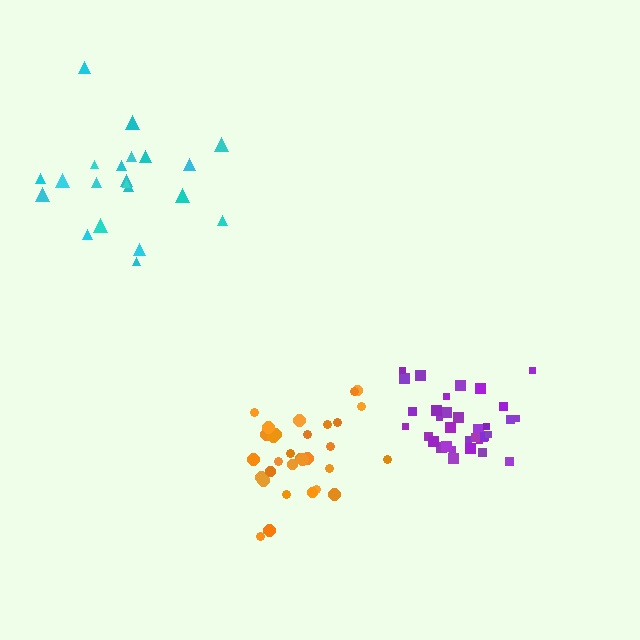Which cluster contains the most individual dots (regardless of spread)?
Purple (34).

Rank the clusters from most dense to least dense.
purple, orange, cyan.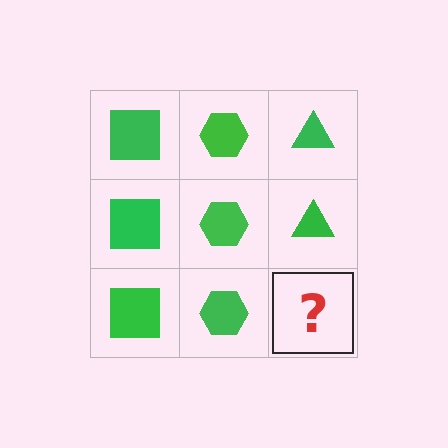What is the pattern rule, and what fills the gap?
The rule is that each column has a consistent shape. The gap should be filled with a green triangle.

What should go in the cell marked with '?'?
The missing cell should contain a green triangle.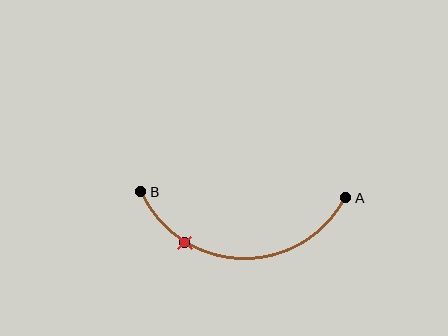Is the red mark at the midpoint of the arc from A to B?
No. The red mark lies on the arc but is closer to endpoint B. The arc midpoint would be at the point on the curve equidistant along the arc from both A and B.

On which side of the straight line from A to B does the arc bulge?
The arc bulges below the straight line connecting A and B.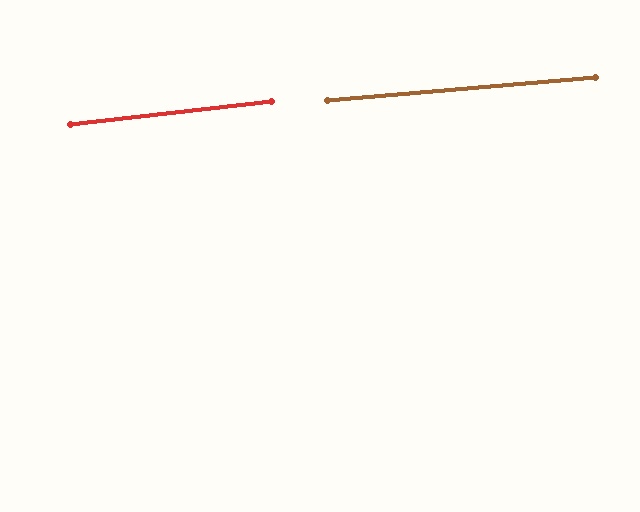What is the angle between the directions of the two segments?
Approximately 2 degrees.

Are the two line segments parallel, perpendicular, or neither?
Parallel — their directions differ by only 1.6°.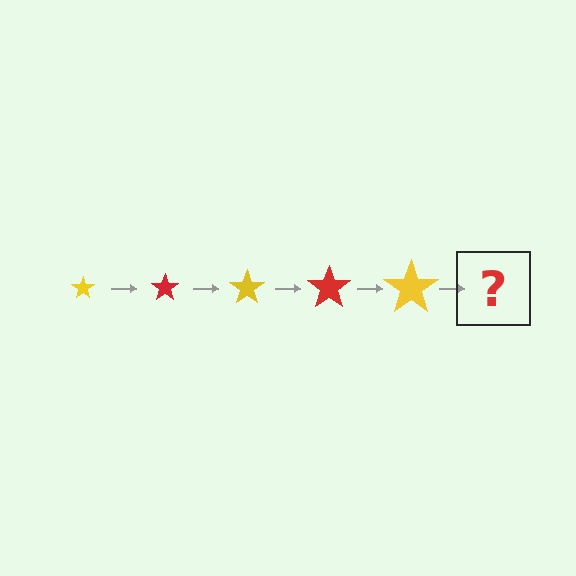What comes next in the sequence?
The next element should be a red star, larger than the previous one.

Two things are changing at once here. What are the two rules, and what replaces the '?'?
The two rules are that the star grows larger each step and the color cycles through yellow and red. The '?' should be a red star, larger than the previous one.